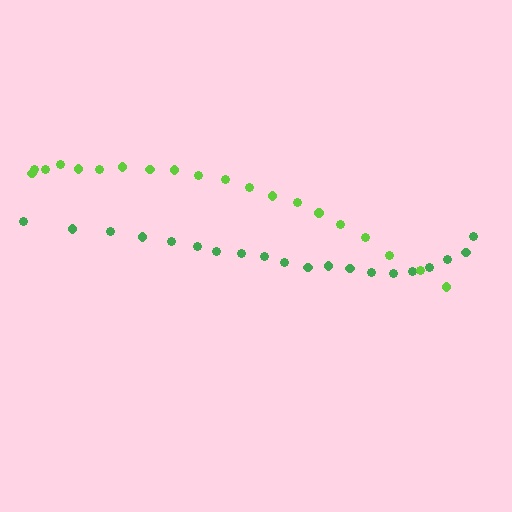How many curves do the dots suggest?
There are 2 distinct paths.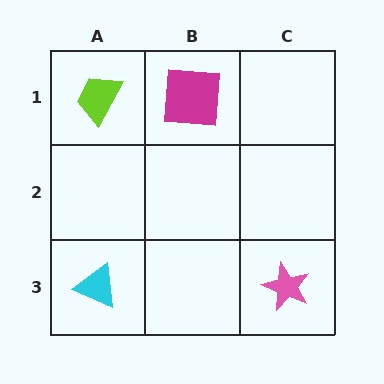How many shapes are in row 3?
2 shapes.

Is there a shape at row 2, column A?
No, that cell is empty.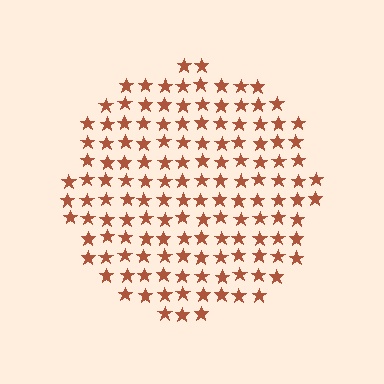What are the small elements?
The small elements are stars.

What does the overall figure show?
The overall figure shows a circle.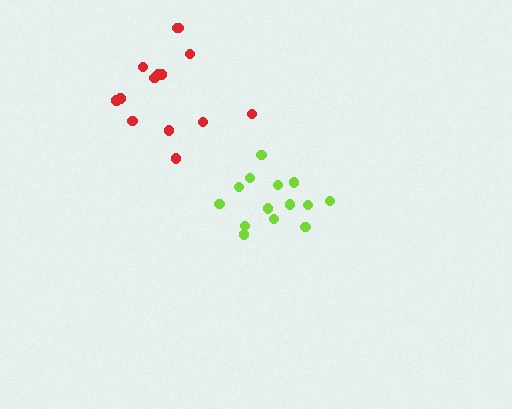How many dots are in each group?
Group 1: 14 dots, Group 2: 14 dots (28 total).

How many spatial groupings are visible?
There are 2 spatial groupings.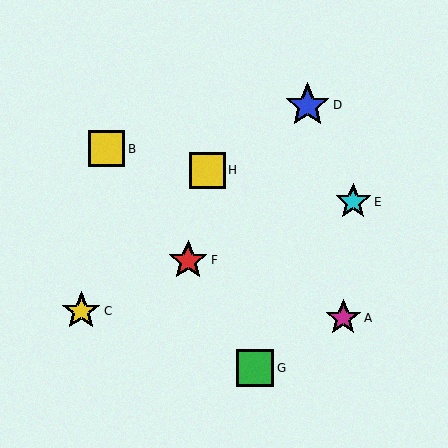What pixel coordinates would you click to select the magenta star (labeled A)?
Click at (343, 318) to select the magenta star A.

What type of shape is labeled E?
Shape E is a cyan star.